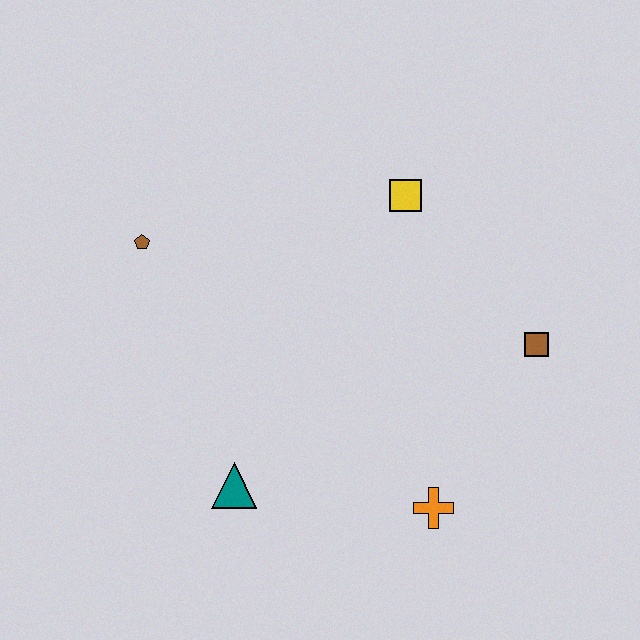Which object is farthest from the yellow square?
The teal triangle is farthest from the yellow square.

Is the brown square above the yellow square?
No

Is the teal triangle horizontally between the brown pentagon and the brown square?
Yes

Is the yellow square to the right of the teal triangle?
Yes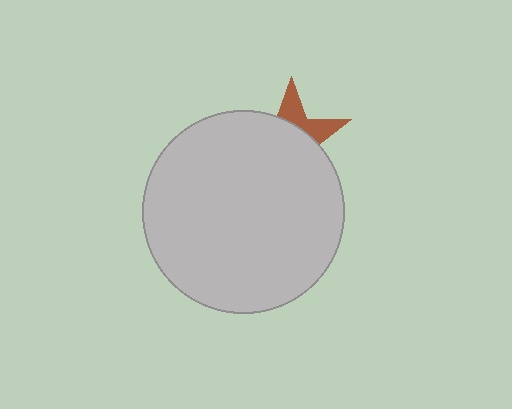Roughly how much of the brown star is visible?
A small part of it is visible (roughly 30%).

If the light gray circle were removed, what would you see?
You would see the complete brown star.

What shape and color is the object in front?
The object in front is a light gray circle.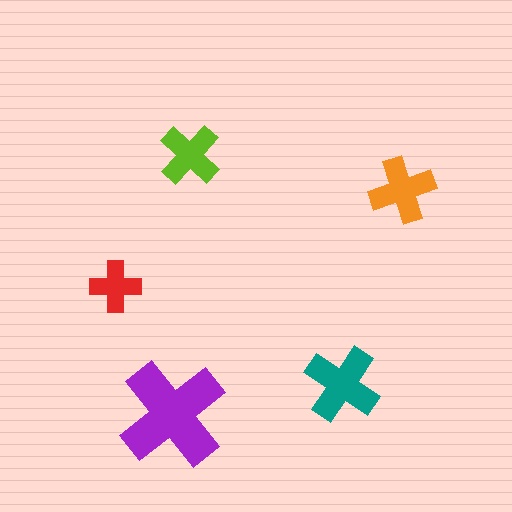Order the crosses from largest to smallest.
the purple one, the teal one, the orange one, the lime one, the red one.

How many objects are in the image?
There are 5 objects in the image.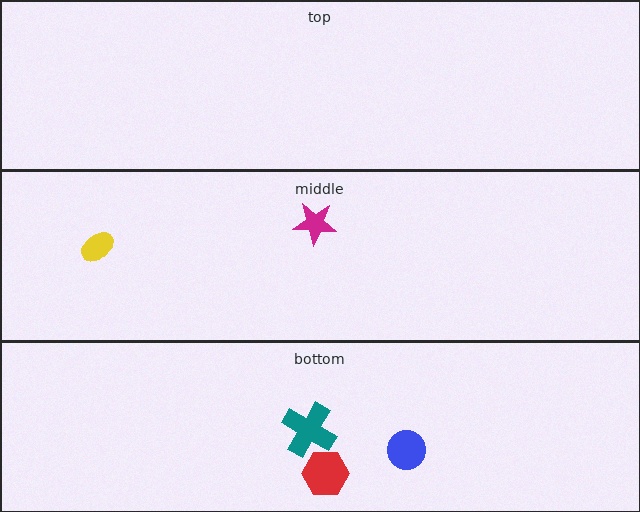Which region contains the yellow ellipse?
The middle region.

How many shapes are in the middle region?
2.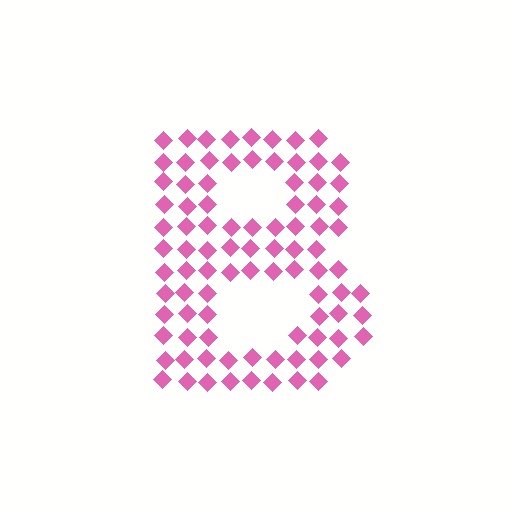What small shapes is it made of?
It is made of small diamonds.